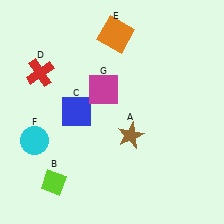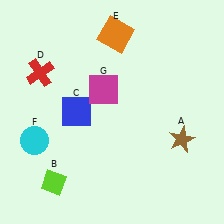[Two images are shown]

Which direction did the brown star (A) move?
The brown star (A) moved right.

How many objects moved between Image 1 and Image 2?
1 object moved between the two images.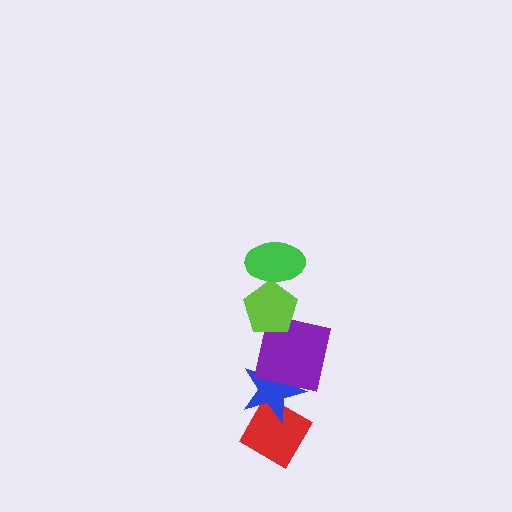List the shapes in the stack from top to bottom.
From top to bottom: the green ellipse, the lime pentagon, the purple square, the blue star, the red diamond.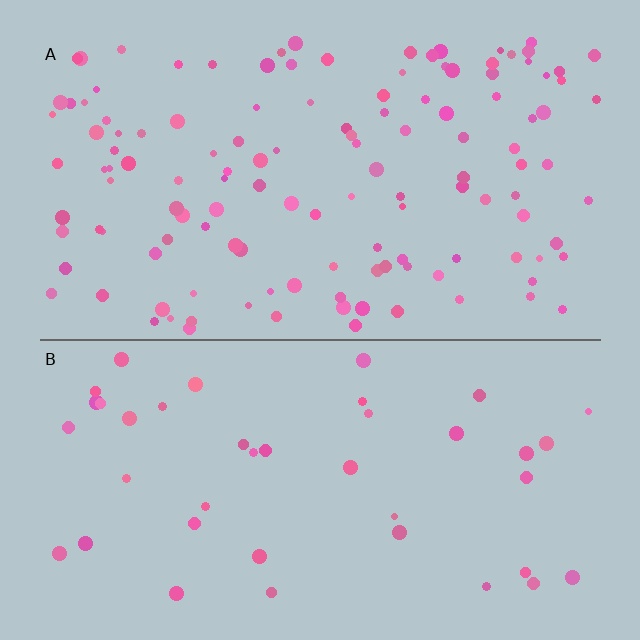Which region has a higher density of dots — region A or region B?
A (the top).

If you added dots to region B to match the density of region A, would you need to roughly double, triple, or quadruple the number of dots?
Approximately triple.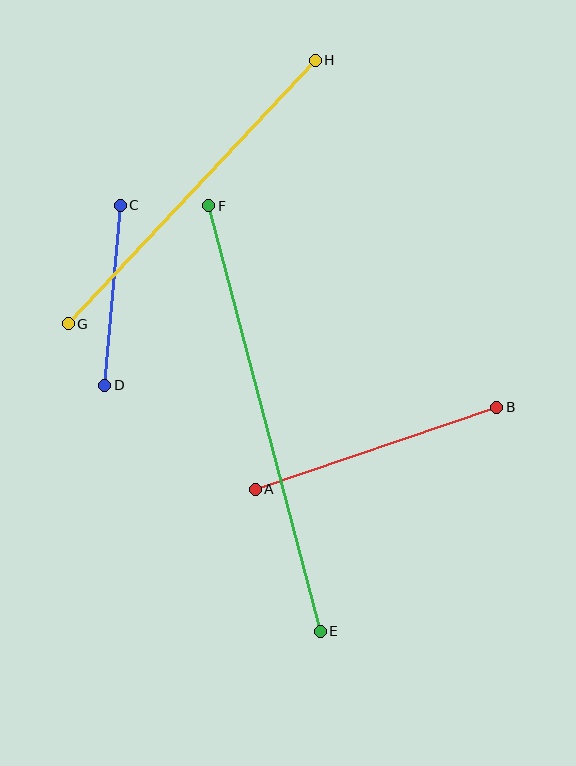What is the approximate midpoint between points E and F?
The midpoint is at approximately (265, 418) pixels.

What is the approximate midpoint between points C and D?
The midpoint is at approximately (112, 295) pixels.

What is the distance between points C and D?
The distance is approximately 180 pixels.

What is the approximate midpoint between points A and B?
The midpoint is at approximately (376, 448) pixels.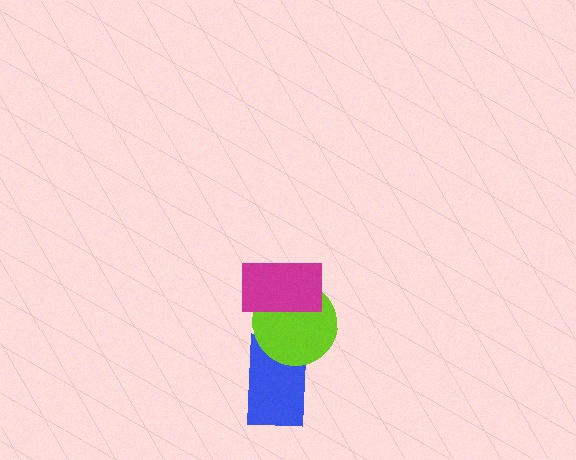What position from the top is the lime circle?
The lime circle is 2nd from the top.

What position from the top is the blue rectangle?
The blue rectangle is 3rd from the top.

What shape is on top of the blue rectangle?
The lime circle is on top of the blue rectangle.